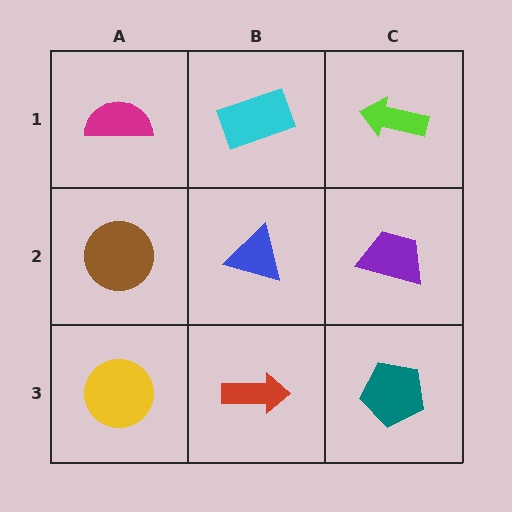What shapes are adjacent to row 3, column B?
A blue triangle (row 2, column B), a yellow circle (row 3, column A), a teal pentagon (row 3, column C).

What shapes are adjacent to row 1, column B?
A blue triangle (row 2, column B), a magenta semicircle (row 1, column A), a lime arrow (row 1, column C).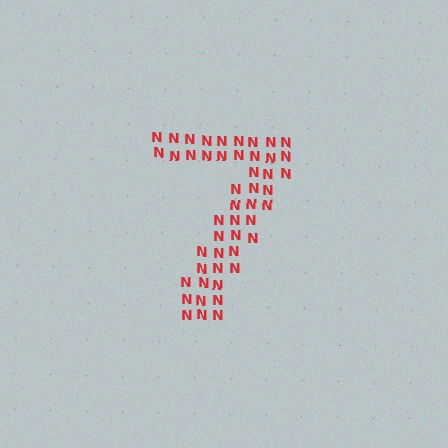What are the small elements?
The small elements are letter N's.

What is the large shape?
The large shape is the digit 7.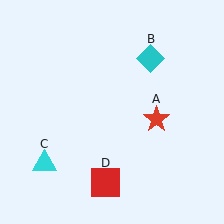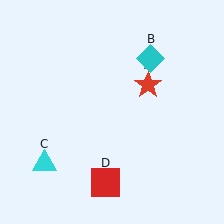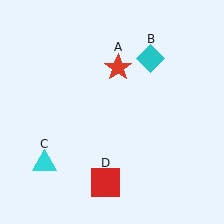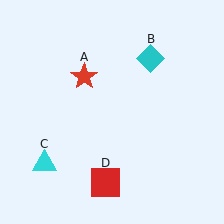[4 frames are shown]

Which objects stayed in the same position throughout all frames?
Cyan diamond (object B) and cyan triangle (object C) and red square (object D) remained stationary.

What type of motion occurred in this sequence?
The red star (object A) rotated counterclockwise around the center of the scene.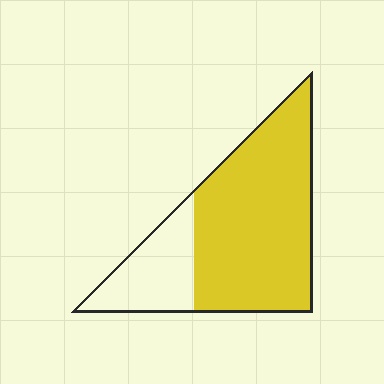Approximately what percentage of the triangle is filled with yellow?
Approximately 75%.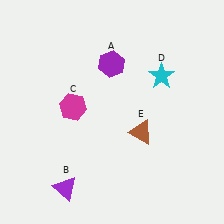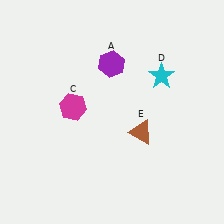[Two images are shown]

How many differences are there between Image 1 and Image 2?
There is 1 difference between the two images.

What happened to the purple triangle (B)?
The purple triangle (B) was removed in Image 2. It was in the bottom-left area of Image 1.